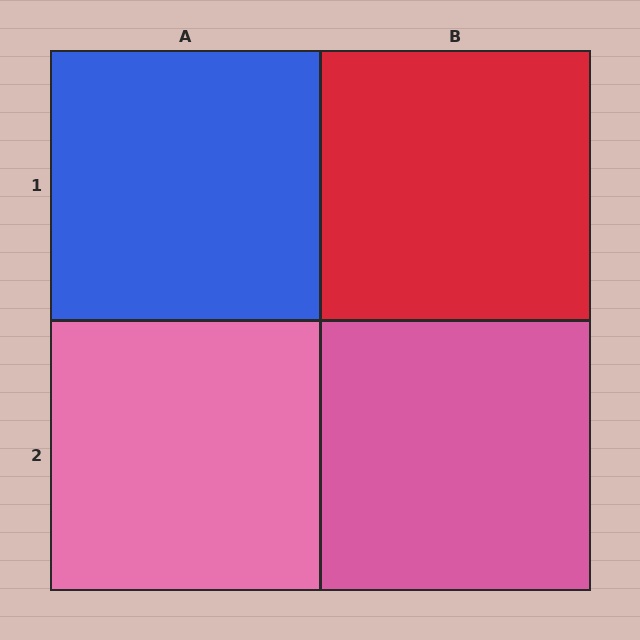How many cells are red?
1 cell is red.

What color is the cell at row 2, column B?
Pink.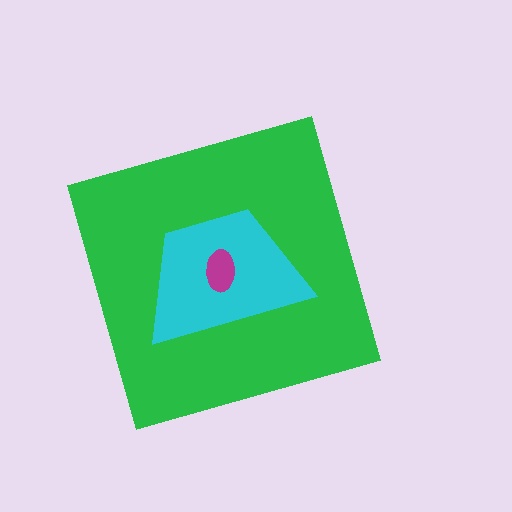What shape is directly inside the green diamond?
The cyan trapezoid.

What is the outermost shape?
The green diamond.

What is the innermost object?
The magenta ellipse.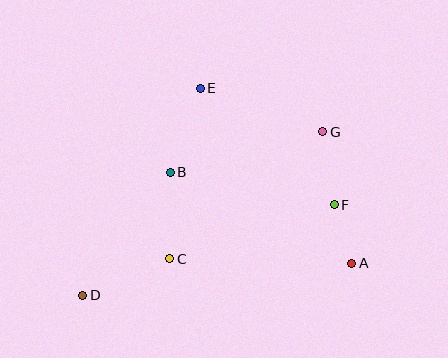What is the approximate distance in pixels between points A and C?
The distance between A and C is approximately 182 pixels.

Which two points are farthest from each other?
Points D and G are farthest from each other.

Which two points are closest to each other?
Points A and F are closest to each other.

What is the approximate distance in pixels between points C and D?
The distance between C and D is approximately 94 pixels.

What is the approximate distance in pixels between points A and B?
The distance between A and B is approximately 203 pixels.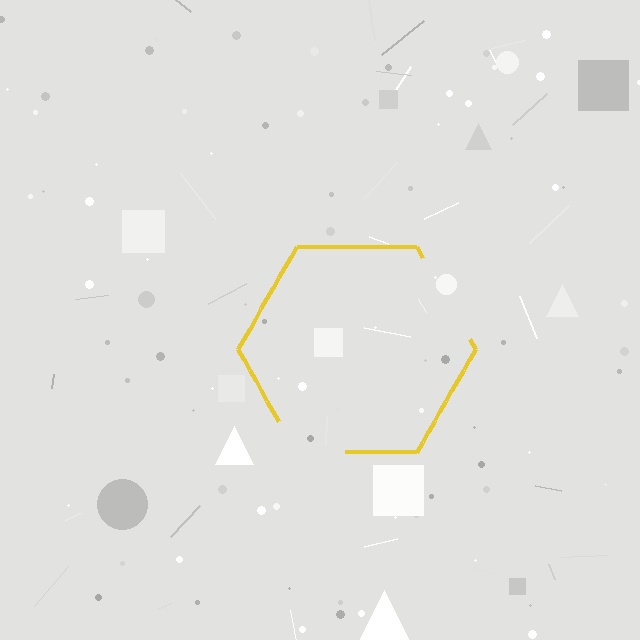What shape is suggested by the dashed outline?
The dashed outline suggests a hexagon.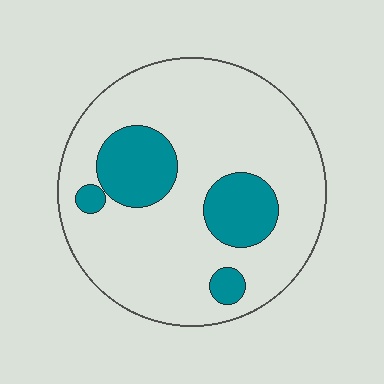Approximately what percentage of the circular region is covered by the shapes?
Approximately 20%.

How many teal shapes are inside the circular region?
4.